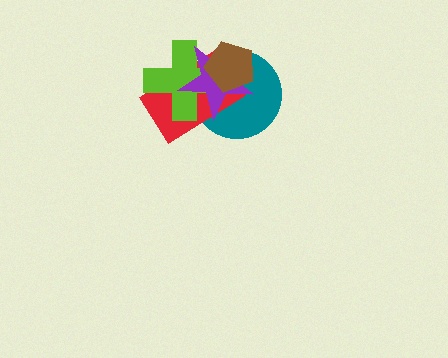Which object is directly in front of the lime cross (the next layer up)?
The purple star is directly in front of the lime cross.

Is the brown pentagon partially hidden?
No, no other shape covers it.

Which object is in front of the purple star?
The brown pentagon is in front of the purple star.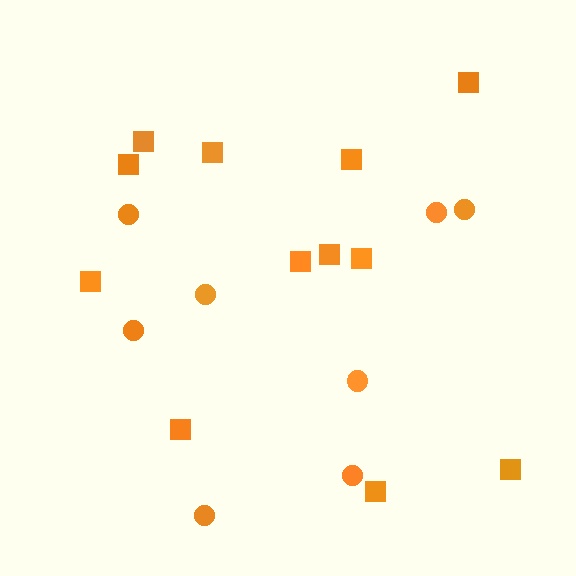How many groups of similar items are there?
There are 2 groups: one group of circles (8) and one group of squares (12).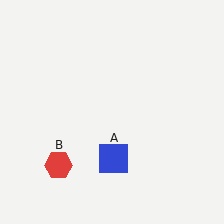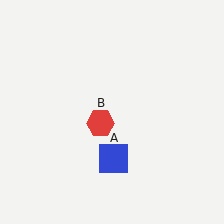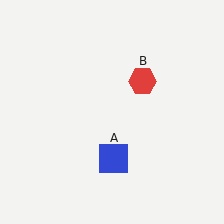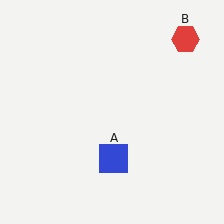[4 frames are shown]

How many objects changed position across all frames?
1 object changed position: red hexagon (object B).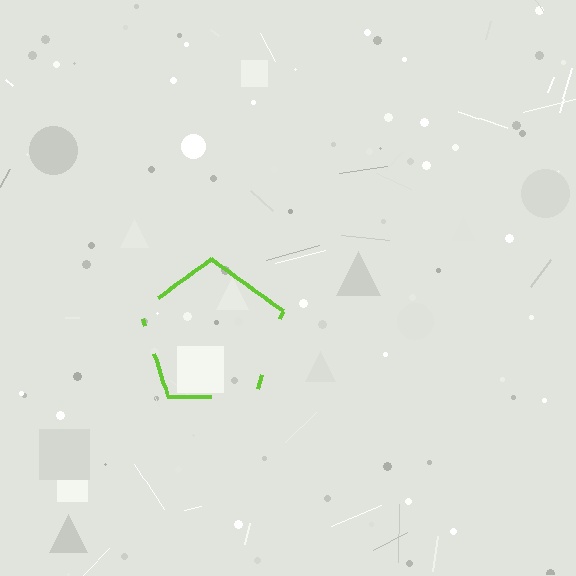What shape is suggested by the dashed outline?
The dashed outline suggests a pentagon.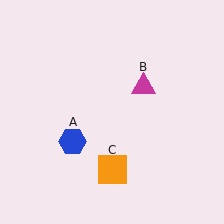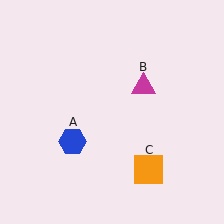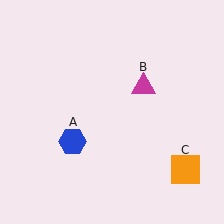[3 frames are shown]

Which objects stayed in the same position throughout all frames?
Blue hexagon (object A) and magenta triangle (object B) remained stationary.